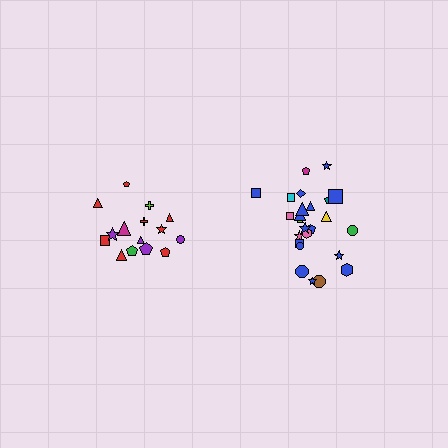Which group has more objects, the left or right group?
The right group.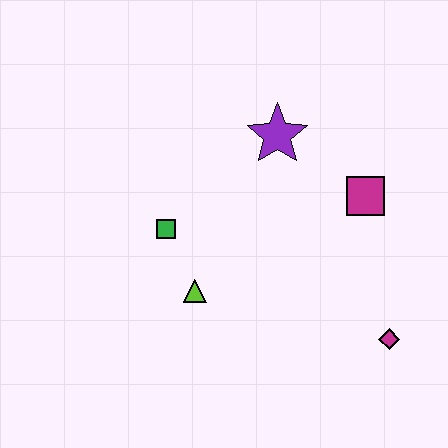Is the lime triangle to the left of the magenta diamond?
Yes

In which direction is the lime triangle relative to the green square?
The lime triangle is below the green square.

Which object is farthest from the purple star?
The magenta diamond is farthest from the purple star.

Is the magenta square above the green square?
Yes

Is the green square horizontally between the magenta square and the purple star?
No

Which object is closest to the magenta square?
The purple star is closest to the magenta square.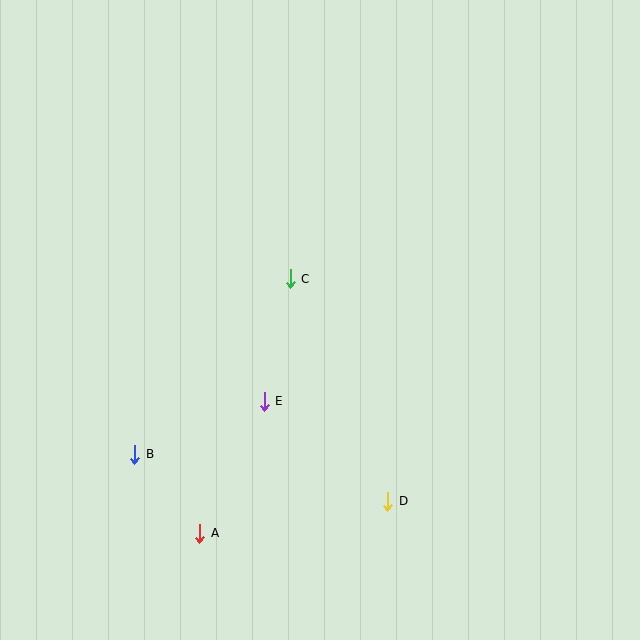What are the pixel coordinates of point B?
Point B is at (135, 454).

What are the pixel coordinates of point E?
Point E is at (264, 401).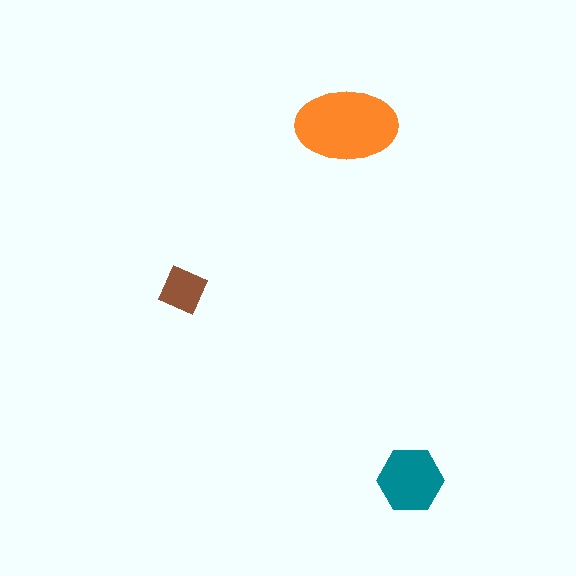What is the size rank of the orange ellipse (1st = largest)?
1st.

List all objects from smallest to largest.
The brown diamond, the teal hexagon, the orange ellipse.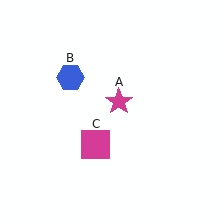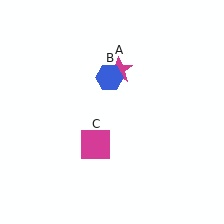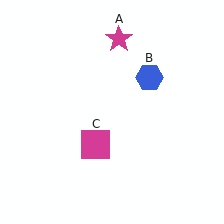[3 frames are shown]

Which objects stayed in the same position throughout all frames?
Magenta square (object C) remained stationary.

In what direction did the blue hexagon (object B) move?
The blue hexagon (object B) moved right.